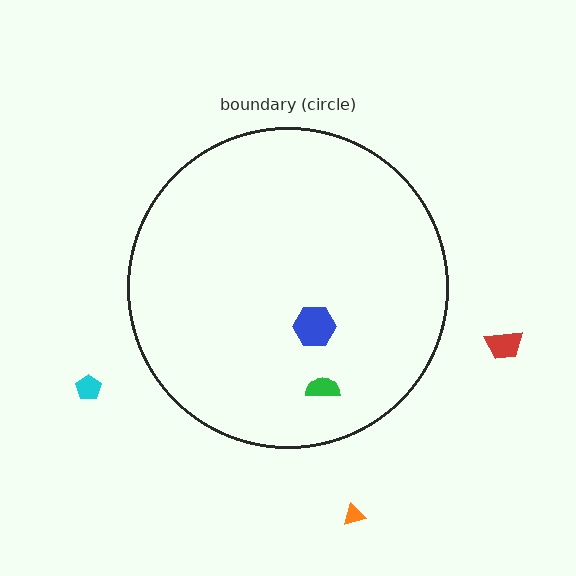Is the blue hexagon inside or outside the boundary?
Inside.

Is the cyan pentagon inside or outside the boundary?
Outside.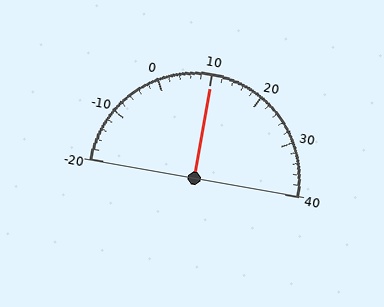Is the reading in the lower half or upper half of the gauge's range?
The reading is in the upper half of the range (-20 to 40).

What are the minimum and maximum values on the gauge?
The gauge ranges from -20 to 40.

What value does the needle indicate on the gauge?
The needle indicates approximately 10.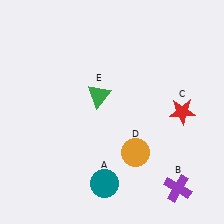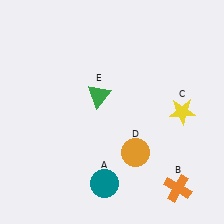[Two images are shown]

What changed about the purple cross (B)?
In Image 1, B is purple. In Image 2, it changed to orange.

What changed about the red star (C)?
In Image 1, C is red. In Image 2, it changed to yellow.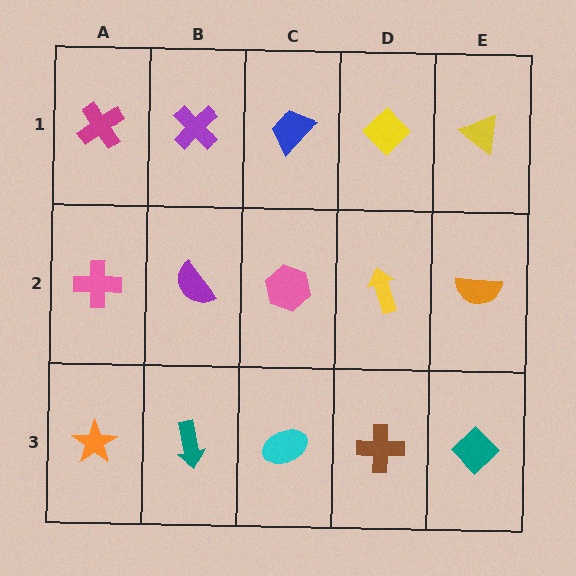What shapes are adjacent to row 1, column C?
A pink hexagon (row 2, column C), a purple cross (row 1, column B), a yellow diamond (row 1, column D).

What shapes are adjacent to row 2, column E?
A yellow triangle (row 1, column E), a teal diamond (row 3, column E), a yellow arrow (row 2, column D).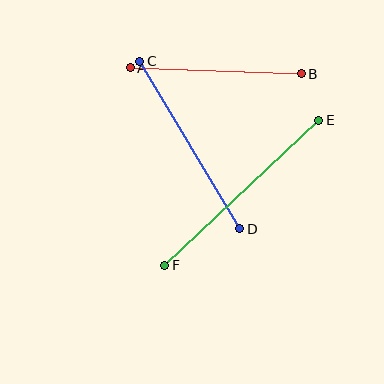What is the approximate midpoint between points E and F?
The midpoint is at approximately (242, 193) pixels.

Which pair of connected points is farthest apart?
Points E and F are farthest apart.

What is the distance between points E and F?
The distance is approximately 212 pixels.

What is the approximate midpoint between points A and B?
The midpoint is at approximately (216, 71) pixels.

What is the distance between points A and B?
The distance is approximately 171 pixels.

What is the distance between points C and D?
The distance is approximately 195 pixels.